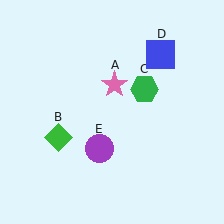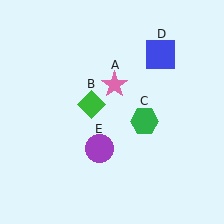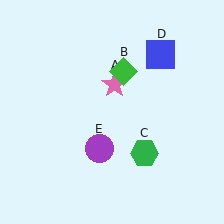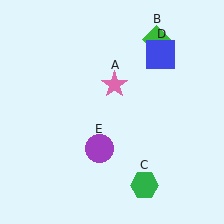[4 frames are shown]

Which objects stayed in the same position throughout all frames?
Pink star (object A) and blue square (object D) and purple circle (object E) remained stationary.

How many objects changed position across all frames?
2 objects changed position: green diamond (object B), green hexagon (object C).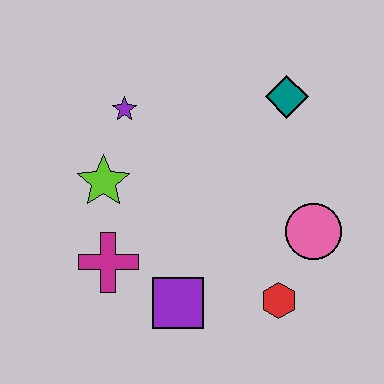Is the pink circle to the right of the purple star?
Yes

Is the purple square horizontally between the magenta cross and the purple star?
No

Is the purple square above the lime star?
No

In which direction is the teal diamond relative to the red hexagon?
The teal diamond is above the red hexagon.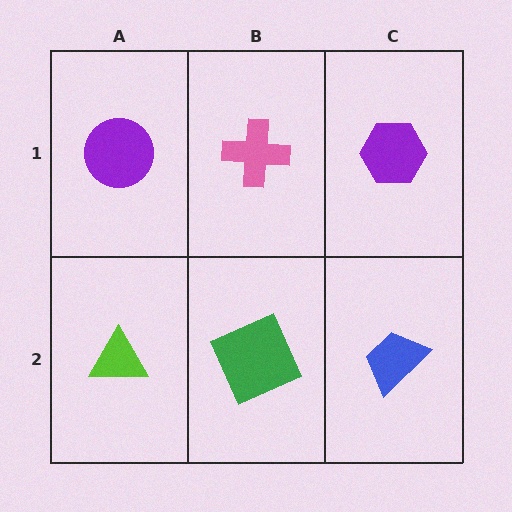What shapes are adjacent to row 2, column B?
A pink cross (row 1, column B), a lime triangle (row 2, column A), a blue trapezoid (row 2, column C).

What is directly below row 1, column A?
A lime triangle.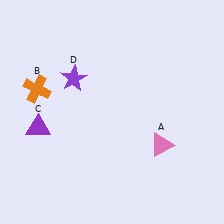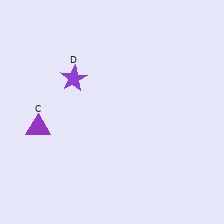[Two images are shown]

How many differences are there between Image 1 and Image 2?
There are 2 differences between the two images.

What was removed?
The pink triangle (A), the orange cross (B) were removed in Image 2.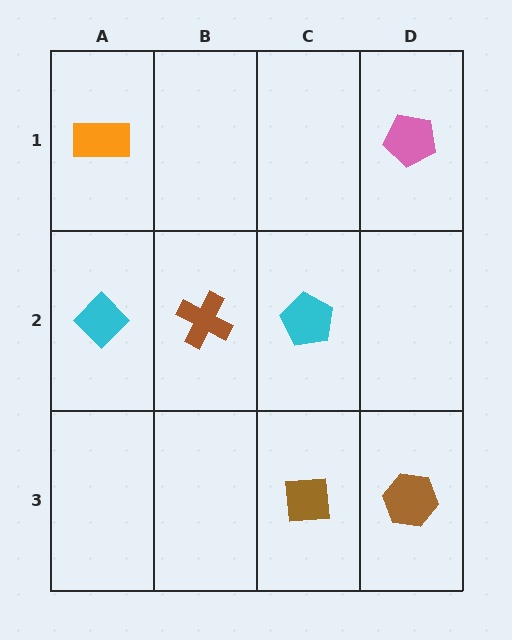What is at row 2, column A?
A cyan diamond.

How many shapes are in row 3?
2 shapes.